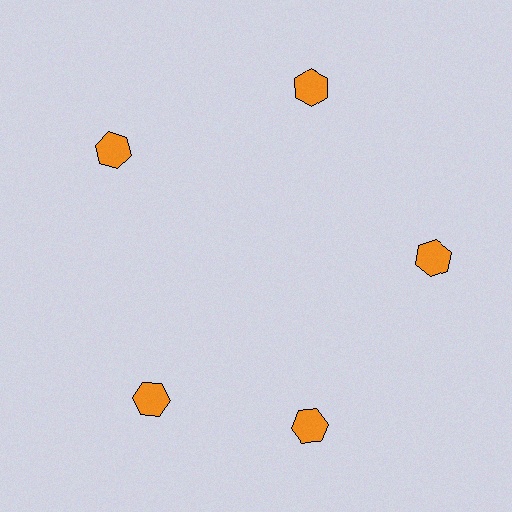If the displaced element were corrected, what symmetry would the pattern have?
It would have 5-fold rotational symmetry — the pattern would map onto itself every 72 degrees.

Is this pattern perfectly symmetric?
No. The 5 orange hexagons are arranged in a ring, but one element near the 8 o'clock position is rotated out of alignment along the ring, breaking the 5-fold rotational symmetry.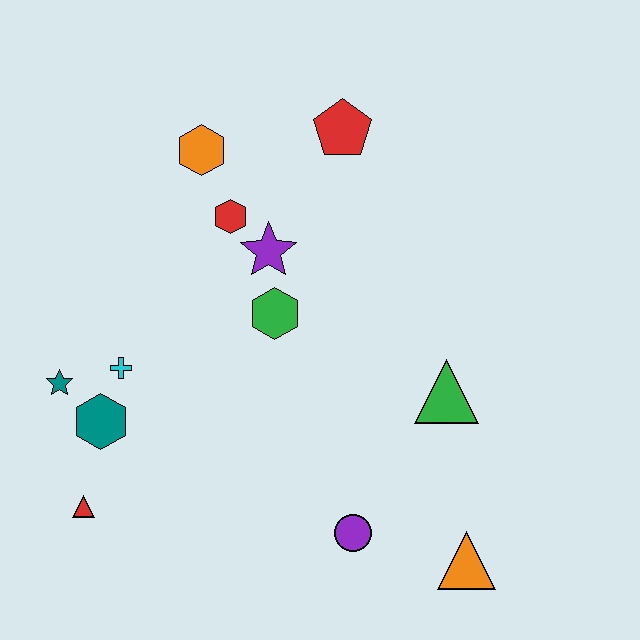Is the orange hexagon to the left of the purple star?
Yes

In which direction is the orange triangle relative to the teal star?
The orange triangle is to the right of the teal star.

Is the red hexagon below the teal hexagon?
No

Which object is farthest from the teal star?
The orange triangle is farthest from the teal star.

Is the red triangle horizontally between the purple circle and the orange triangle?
No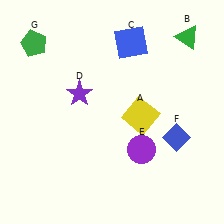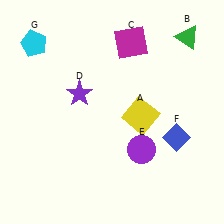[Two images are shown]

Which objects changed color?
C changed from blue to magenta. G changed from green to cyan.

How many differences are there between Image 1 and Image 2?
There are 2 differences between the two images.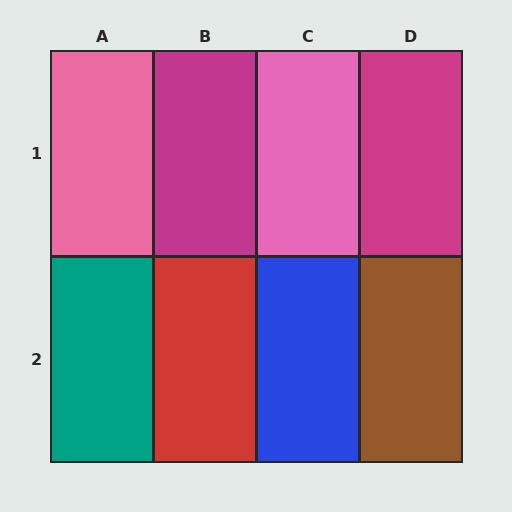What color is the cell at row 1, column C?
Pink.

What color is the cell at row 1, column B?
Magenta.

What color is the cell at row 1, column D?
Magenta.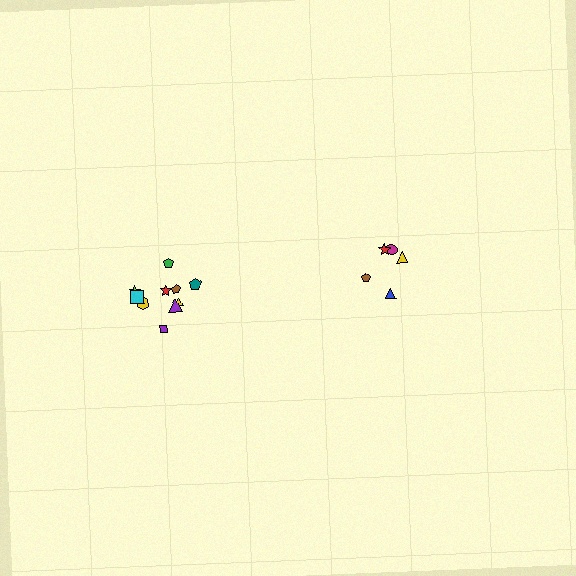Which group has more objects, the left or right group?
The left group.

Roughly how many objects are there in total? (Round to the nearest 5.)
Roughly 15 objects in total.